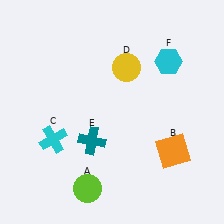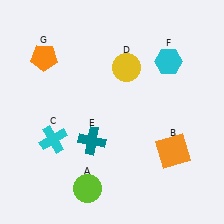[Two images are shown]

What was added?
An orange pentagon (G) was added in Image 2.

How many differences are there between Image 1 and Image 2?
There is 1 difference between the two images.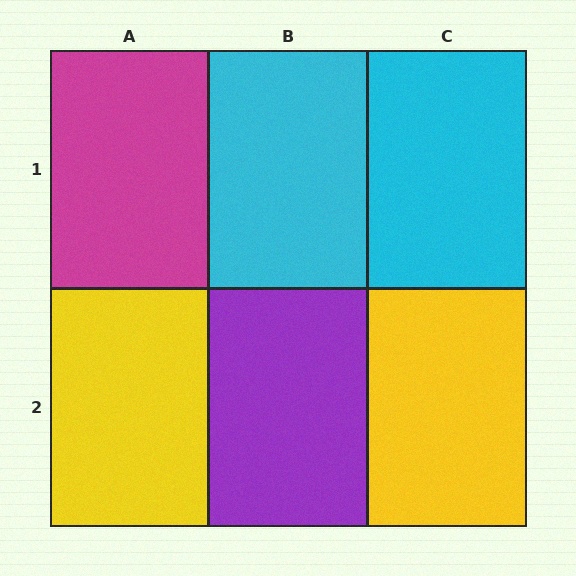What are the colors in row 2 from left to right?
Yellow, purple, yellow.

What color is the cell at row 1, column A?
Magenta.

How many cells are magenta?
1 cell is magenta.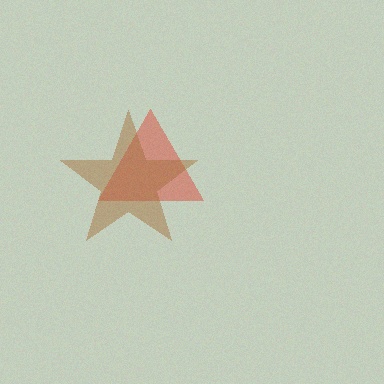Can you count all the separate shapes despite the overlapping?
Yes, there are 2 separate shapes.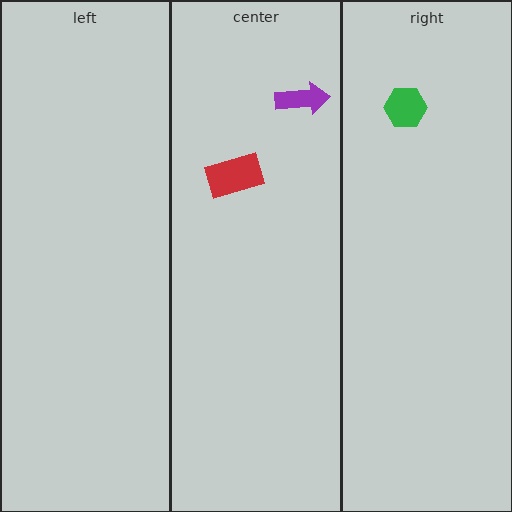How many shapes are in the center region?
2.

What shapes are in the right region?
The green hexagon.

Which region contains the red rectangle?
The center region.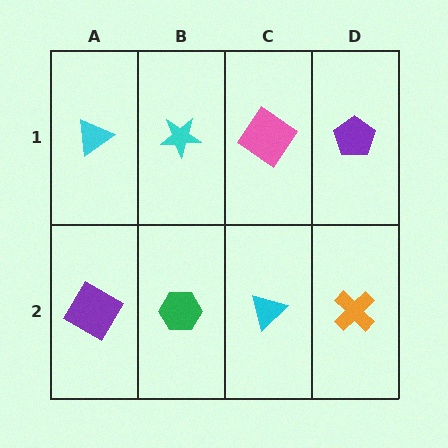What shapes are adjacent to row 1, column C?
A cyan triangle (row 2, column C), a cyan star (row 1, column B), a purple pentagon (row 1, column D).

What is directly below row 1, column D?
An orange cross.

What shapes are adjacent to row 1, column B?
A green hexagon (row 2, column B), a cyan triangle (row 1, column A), a pink diamond (row 1, column C).